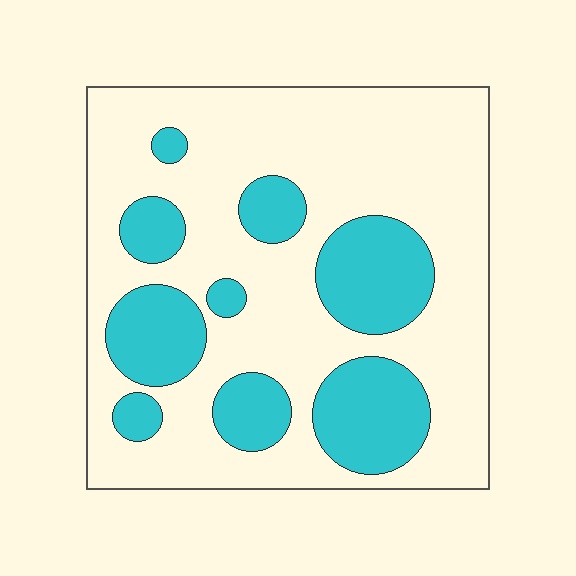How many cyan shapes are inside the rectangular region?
9.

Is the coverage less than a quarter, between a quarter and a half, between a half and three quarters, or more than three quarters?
Between a quarter and a half.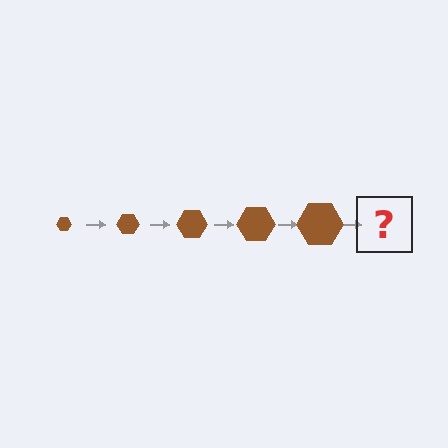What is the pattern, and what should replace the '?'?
The pattern is that the hexagon gets progressively larger each step. The '?' should be a brown hexagon, larger than the previous one.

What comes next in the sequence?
The next element should be a brown hexagon, larger than the previous one.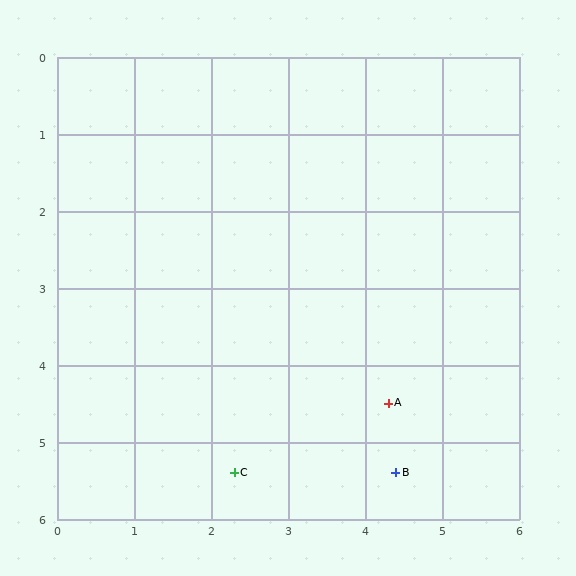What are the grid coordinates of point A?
Point A is at approximately (4.3, 4.5).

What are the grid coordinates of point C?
Point C is at approximately (2.3, 5.4).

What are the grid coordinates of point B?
Point B is at approximately (4.4, 5.4).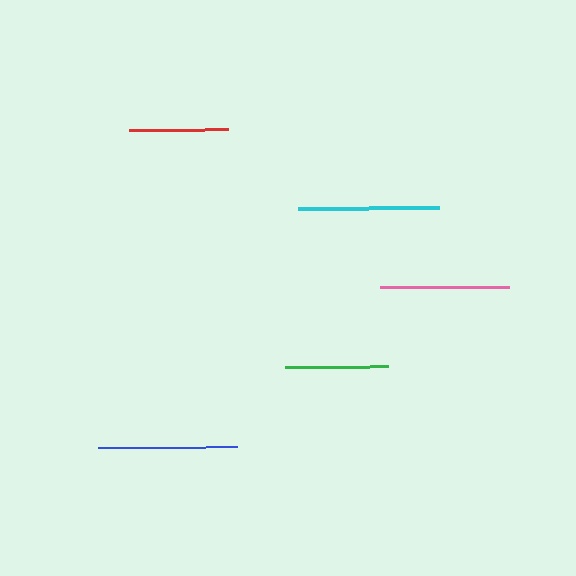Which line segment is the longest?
The cyan line is the longest at approximately 142 pixels.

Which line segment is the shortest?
The red line is the shortest at approximately 99 pixels.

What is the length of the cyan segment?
The cyan segment is approximately 142 pixels long.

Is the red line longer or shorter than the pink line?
The pink line is longer than the red line.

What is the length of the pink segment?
The pink segment is approximately 129 pixels long.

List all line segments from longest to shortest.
From longest to shortest: cyan, blue, pink, green, red.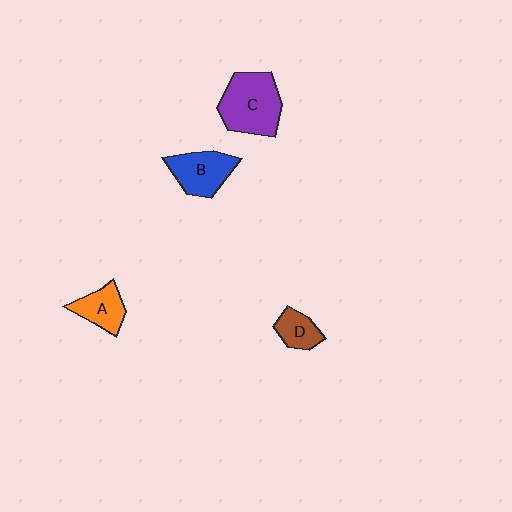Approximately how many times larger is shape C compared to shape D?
Approximately 2.4 times.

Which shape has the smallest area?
Shape D (brown).